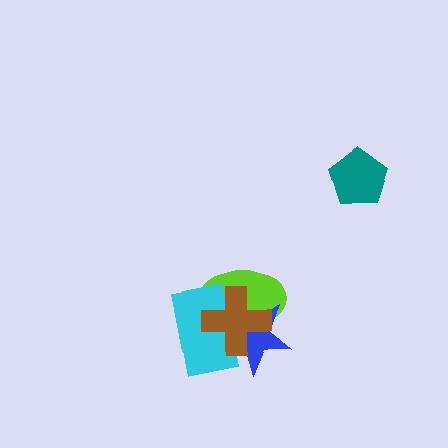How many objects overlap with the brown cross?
3 objects overlap with the brown cross.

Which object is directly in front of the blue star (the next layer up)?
The cyan rectangle is directly in front of the blue star.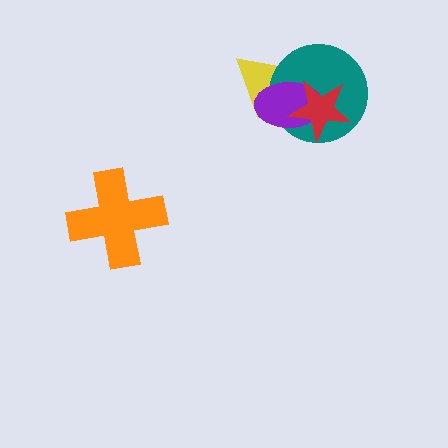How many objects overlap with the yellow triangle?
2 objects overlap with the yellow triangle.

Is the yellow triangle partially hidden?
Yes, it is partially covered by another shape.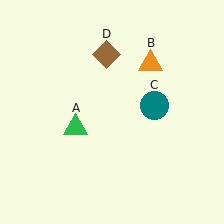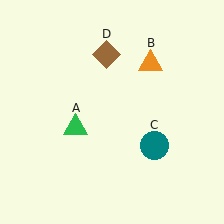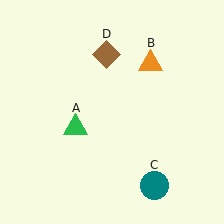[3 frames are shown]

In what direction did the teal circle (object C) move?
The teal circle (object C) moved down.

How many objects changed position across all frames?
1 object changed position: teal circle (object C).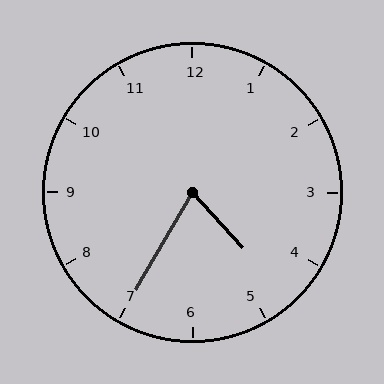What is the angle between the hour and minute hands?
Approximately 72 degrees.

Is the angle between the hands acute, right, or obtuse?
It is acute.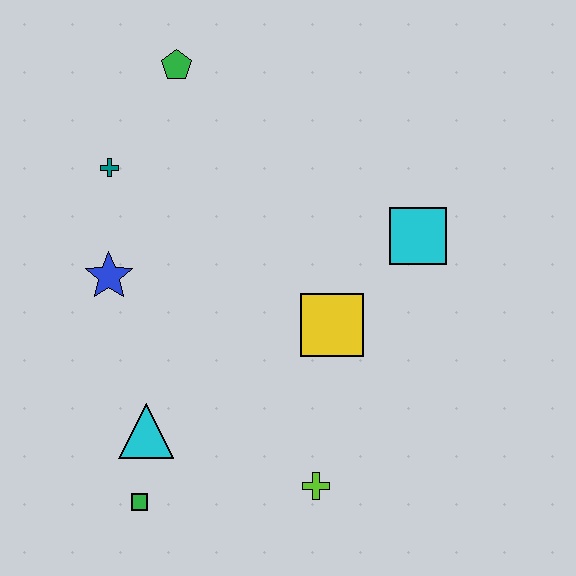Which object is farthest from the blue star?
The cyan square is farthest from the blue star.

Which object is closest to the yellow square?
The cyan square is closest to the yellow square.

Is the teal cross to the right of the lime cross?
No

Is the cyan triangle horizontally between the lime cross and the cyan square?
No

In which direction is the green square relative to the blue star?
The green square is below the blue star.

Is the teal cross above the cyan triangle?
Yes